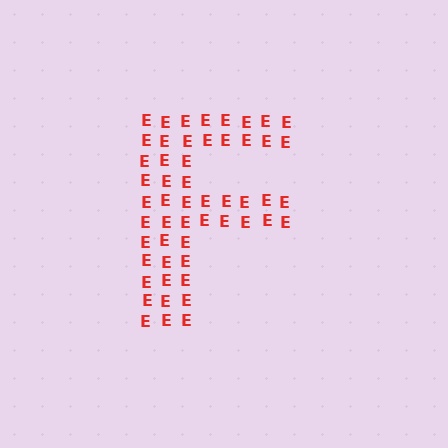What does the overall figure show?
The overall figure shows the letter F.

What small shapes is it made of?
It is made of small letter E's.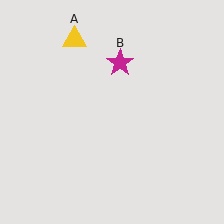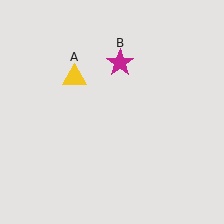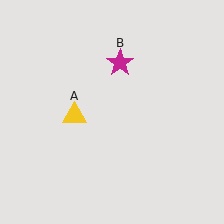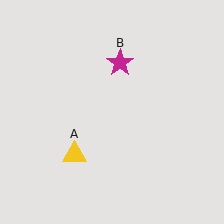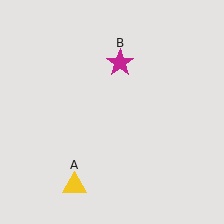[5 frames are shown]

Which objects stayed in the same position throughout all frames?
Magenta star (object B) remained stationary.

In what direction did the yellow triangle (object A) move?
The yellow triangle (object A) moved down.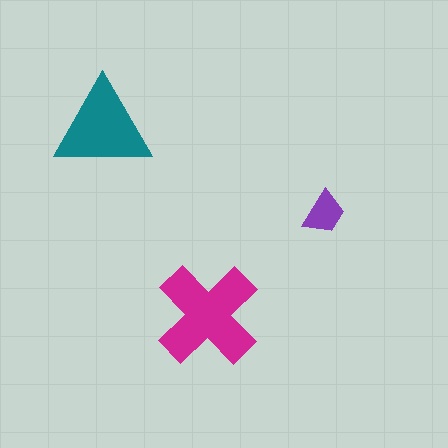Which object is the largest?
The magenta cross.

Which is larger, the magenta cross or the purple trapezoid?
The magenta cross.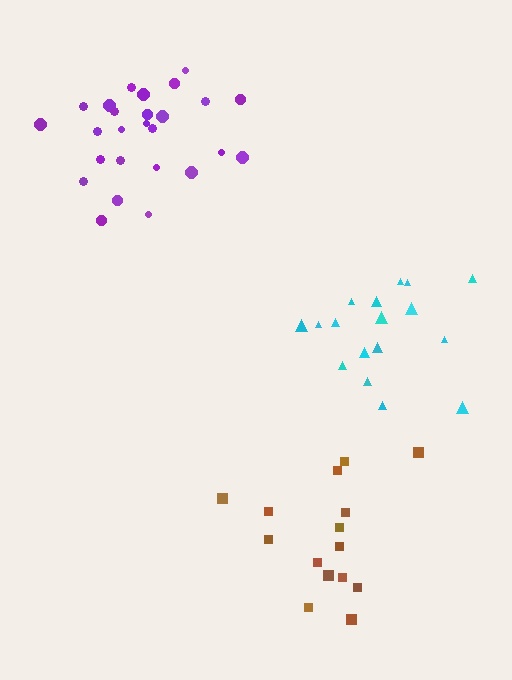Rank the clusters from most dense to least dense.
purple, cyan, brown.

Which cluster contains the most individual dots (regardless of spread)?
Purple (26).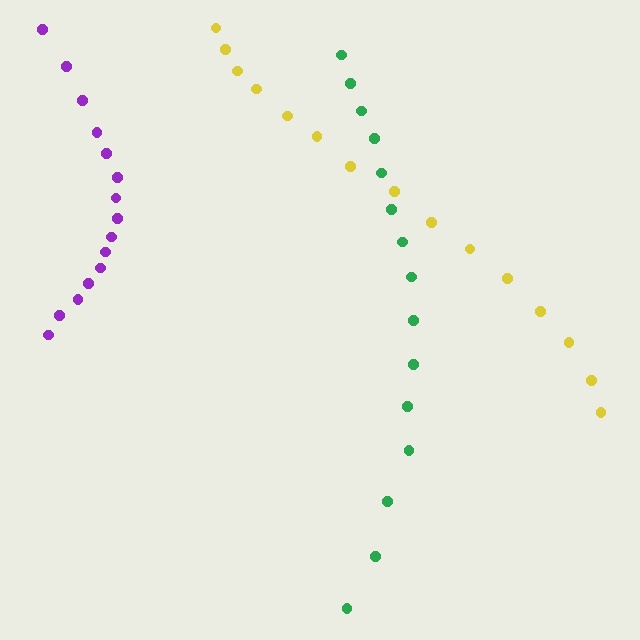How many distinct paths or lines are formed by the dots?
There are 3 distinct paths.